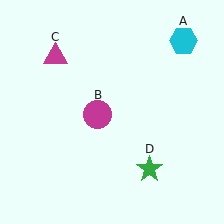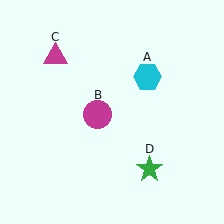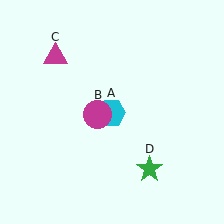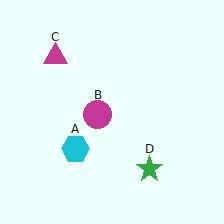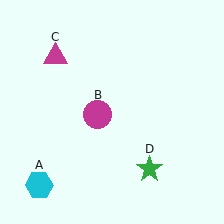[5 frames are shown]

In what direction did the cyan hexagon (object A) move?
The cyan hexagon (object A) moved down and to the left.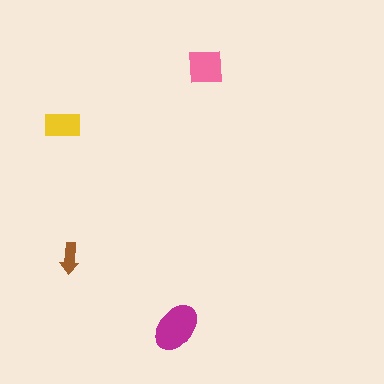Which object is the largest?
The magenta ellipse.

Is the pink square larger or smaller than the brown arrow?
Larger.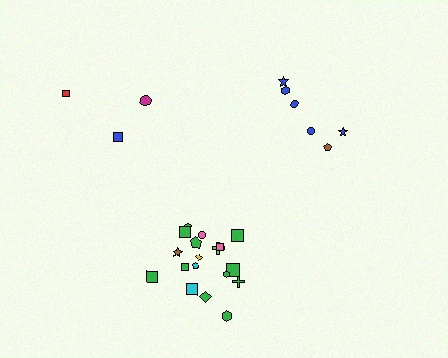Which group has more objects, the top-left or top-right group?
The top-right group.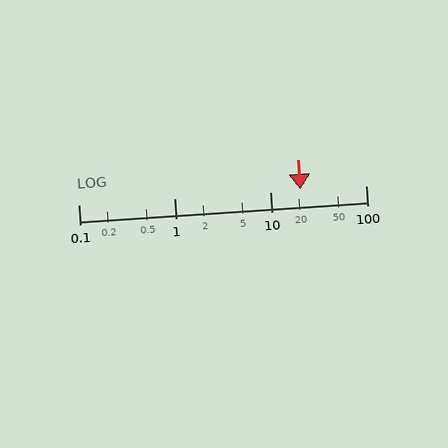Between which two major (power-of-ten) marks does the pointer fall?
The pointer is between 10 and 100.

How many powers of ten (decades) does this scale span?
The scale spans 3 decades, from 0.1 to 100.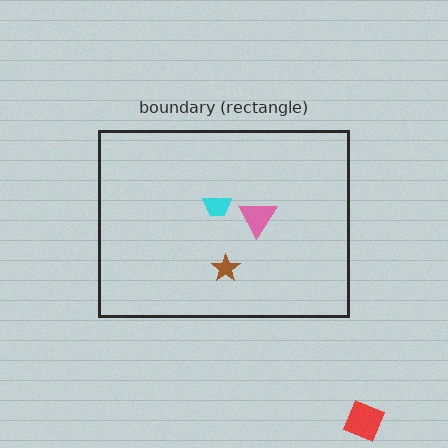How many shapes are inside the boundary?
3 inside, 1 outside.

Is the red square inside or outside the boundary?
Outside.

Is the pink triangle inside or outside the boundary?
Inside.